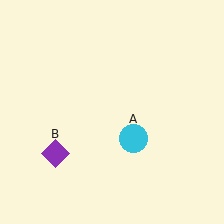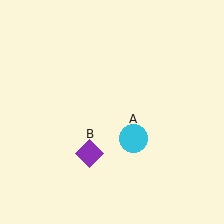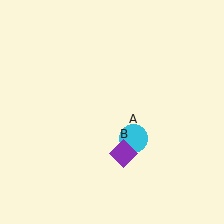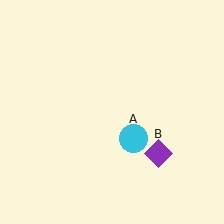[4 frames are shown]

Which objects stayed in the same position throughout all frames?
Cyan circle (object A) remained stationary.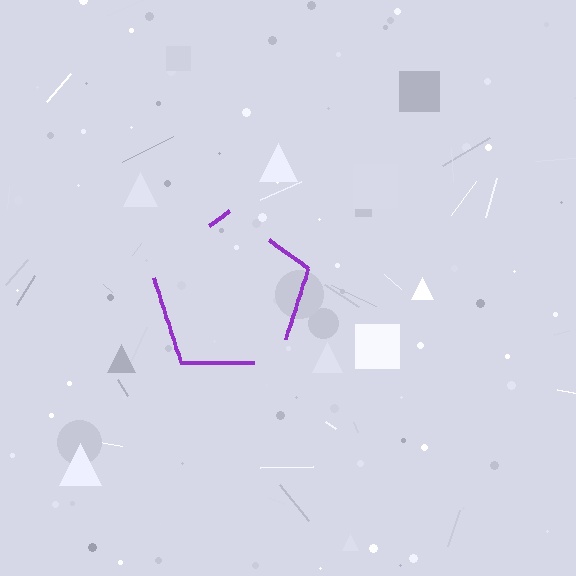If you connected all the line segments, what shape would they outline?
They would outline a pentagon.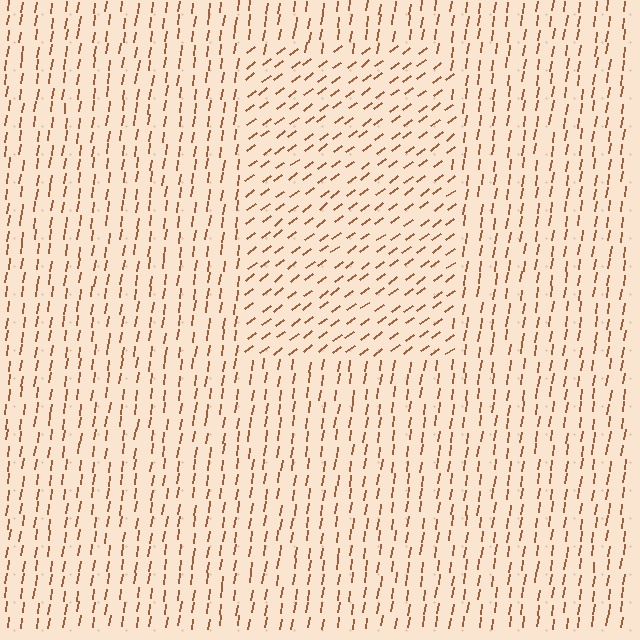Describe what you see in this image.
The image is filled with small brown line segments. A rectangle region in the image has lines oriented differently from the surrounding lines, creating a visible texture boundary.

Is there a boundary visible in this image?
Yes, there is a texture boundary formed by a change in line orientation.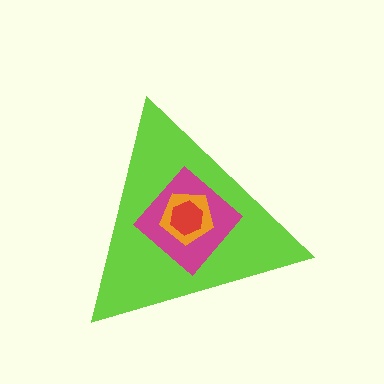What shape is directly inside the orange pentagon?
The red hexagon.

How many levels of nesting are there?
4.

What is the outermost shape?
The lime triangle.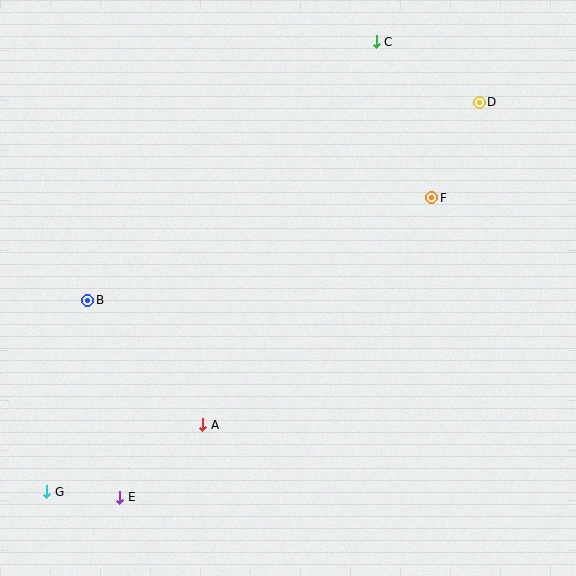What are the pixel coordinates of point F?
Point F is at (432, 198).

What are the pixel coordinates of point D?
Point D is at (479, 102).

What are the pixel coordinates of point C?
Point C is at (376, 42).